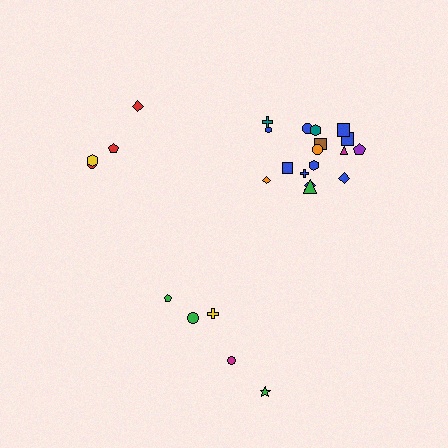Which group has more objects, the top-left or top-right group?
The top-right group.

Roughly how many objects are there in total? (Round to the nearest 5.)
Roughly 25 objects in total.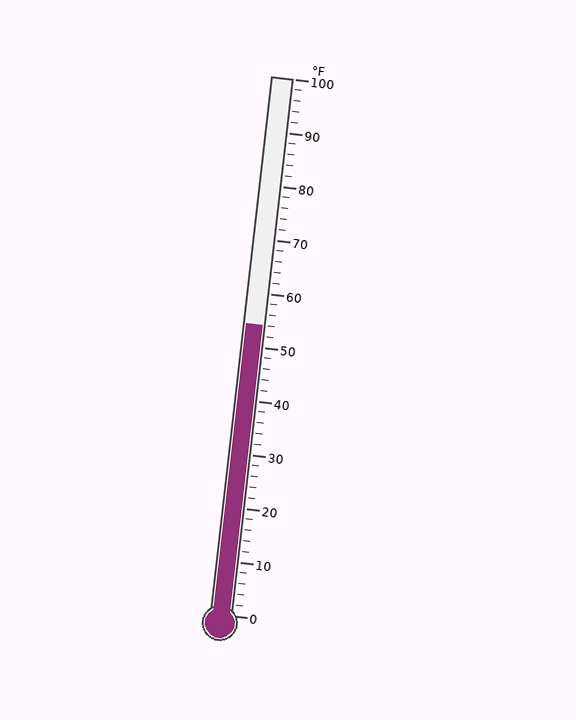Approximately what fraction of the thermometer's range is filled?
The thermometer is filled to approximately 55% of its range.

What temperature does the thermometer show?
The thermometer shows approximately 54°F.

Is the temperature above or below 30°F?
The temperature is above 30°F.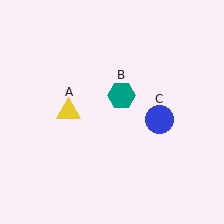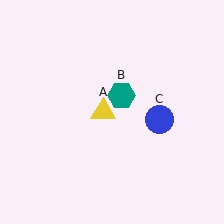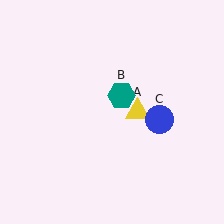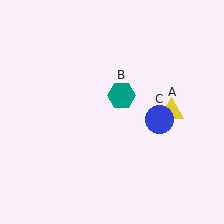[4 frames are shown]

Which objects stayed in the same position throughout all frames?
Teal hexagon (object B) and blue circle (object C) remained stationary.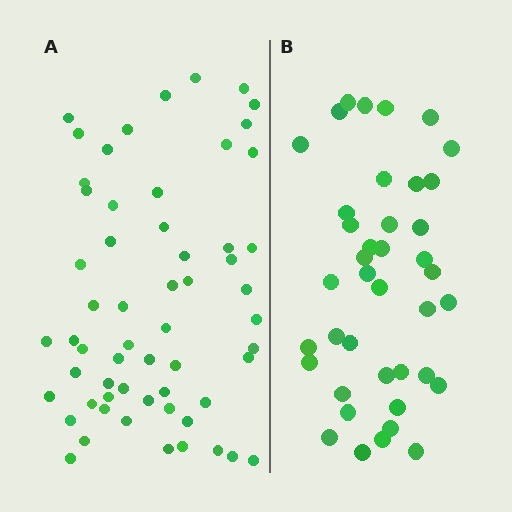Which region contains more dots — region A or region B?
Region A (the left region) has more dots.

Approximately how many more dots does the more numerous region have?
Region A has approximately 20 more dots than region B.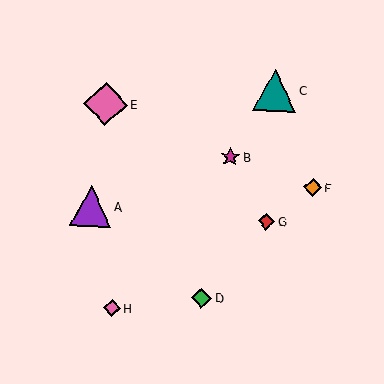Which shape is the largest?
The pink diamond (labeled E) is the largest.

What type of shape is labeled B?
Shape B is a magenta star.